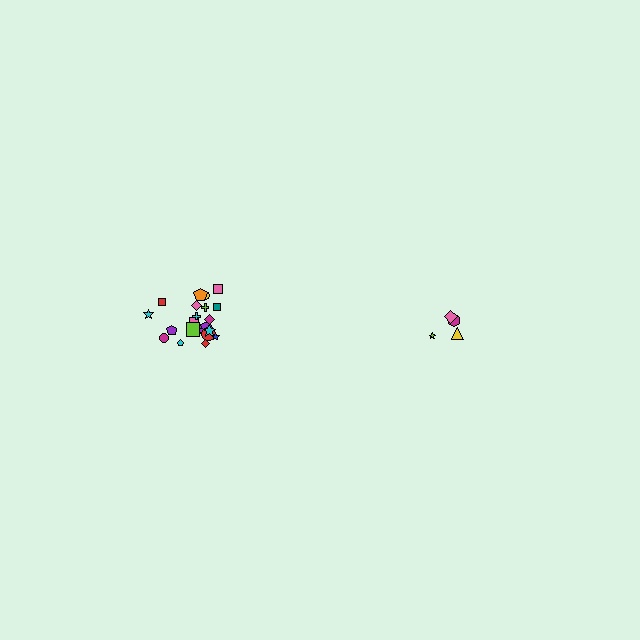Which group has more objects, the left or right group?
The left group.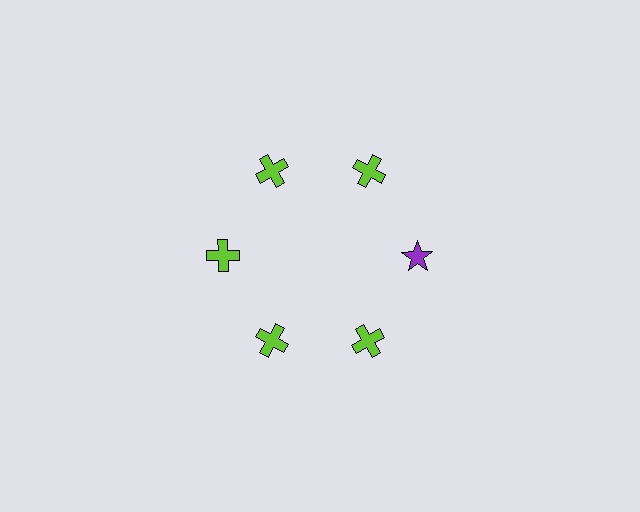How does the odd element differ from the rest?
It differs in both color (purple instead of lime) and shape (star instead of cross).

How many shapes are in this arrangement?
There are 6 shapes arranged in a ring pattern.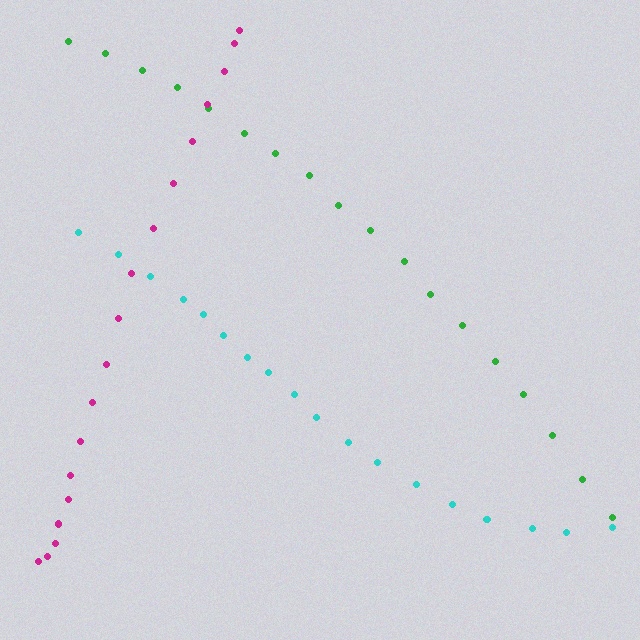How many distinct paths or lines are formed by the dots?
There are 3 distinct paths.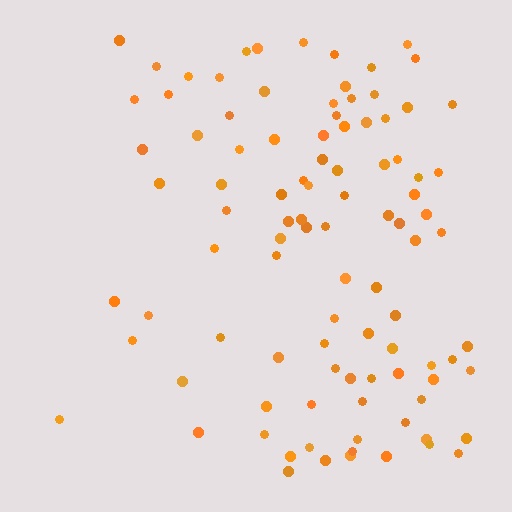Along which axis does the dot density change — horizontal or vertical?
Horizontal.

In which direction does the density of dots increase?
From left to right, with the right side densest.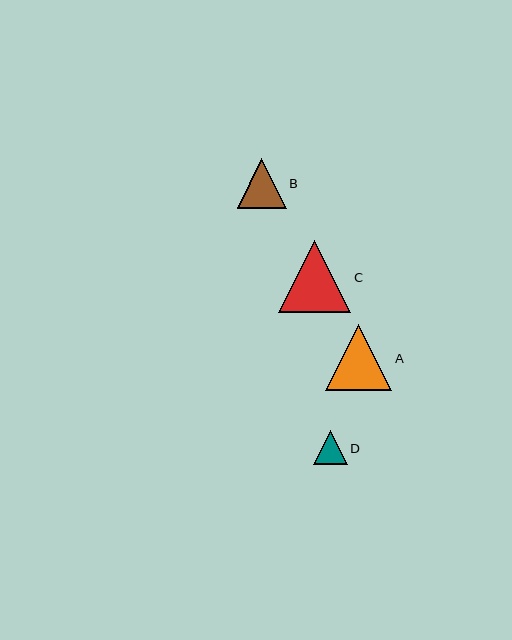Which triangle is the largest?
Triangle C is the largest with a size of approximately 72 pixels.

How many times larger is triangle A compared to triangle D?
Triangle A is approximately 2.0 times the size of triangle D.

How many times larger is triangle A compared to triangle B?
Triangle A is approximately 1.3 times the size of triangle B.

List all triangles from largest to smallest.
From largest to smallest: C, A, B, D.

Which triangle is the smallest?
Triangle D is the smallest with a size of approximately 33 pixels.